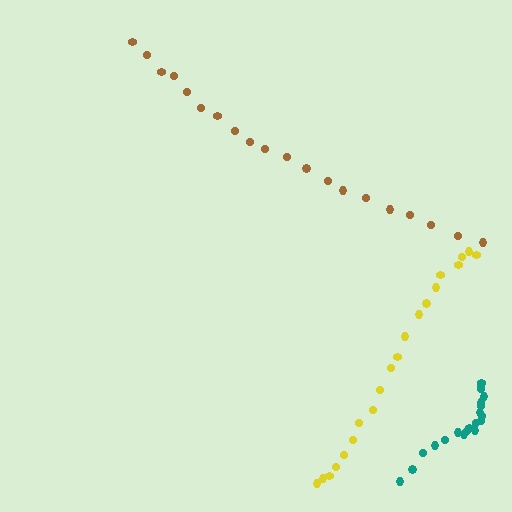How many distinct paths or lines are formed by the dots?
There are 3 distinct paths.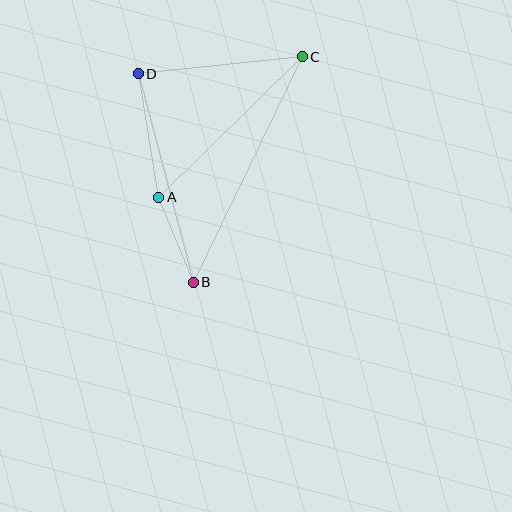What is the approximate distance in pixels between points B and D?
The distance between B and D is approximately 216 pixels.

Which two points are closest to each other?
Points A and B are closest to each other.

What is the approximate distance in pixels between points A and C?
The distance between A and C is approximately 201 pixels.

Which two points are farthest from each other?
Points B and C are farthest from each other.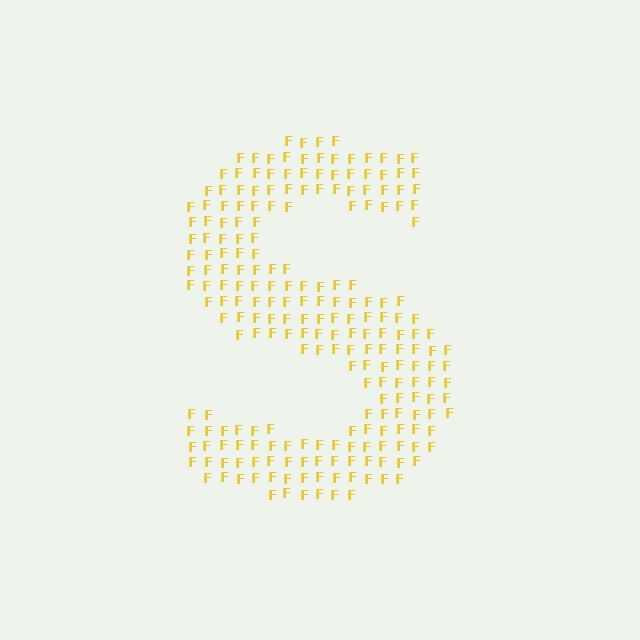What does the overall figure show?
The overall figure shows the letter S.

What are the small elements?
The small elements are letter F's.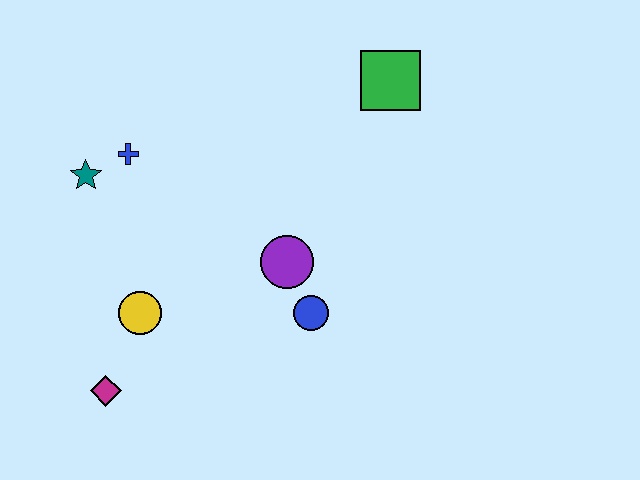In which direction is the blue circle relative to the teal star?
The blue circle is to the right of the teal star.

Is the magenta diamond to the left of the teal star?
No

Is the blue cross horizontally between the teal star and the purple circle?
Yes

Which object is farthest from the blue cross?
The green square is farthest from the blue cross.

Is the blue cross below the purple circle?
No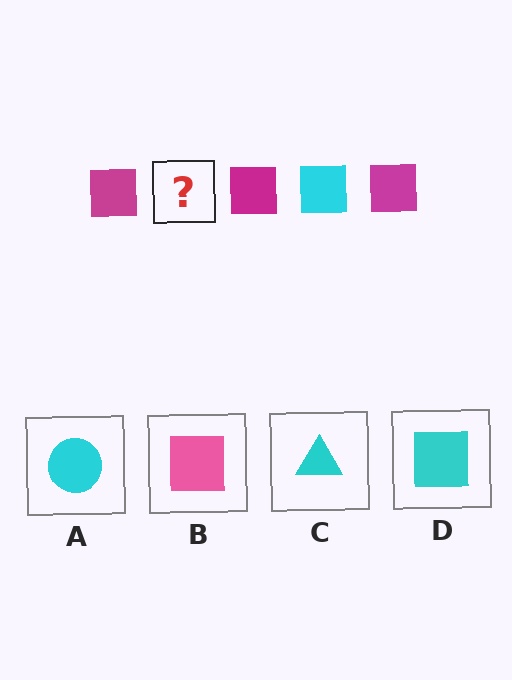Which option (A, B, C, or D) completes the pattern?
D.